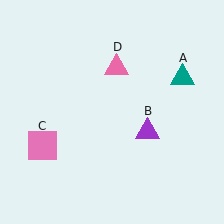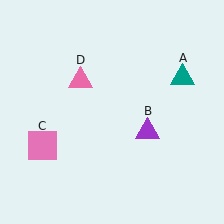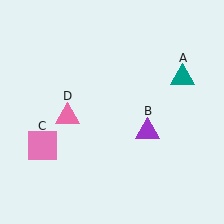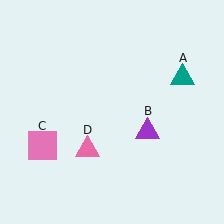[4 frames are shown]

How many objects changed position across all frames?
1 object changed position: pink triangle (object D).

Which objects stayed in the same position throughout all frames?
Teal triangle (object A) and purple triangle (object B) and pink square (object C) remained stationary.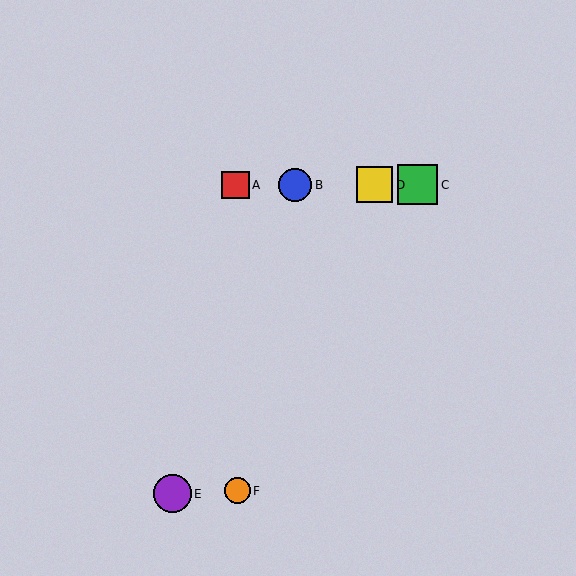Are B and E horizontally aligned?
No, B is at y≈185 and E is at y≈494.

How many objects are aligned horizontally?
4 objects (A, B, C, D) are aligned horizontally.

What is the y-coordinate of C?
Object C is at y≈185.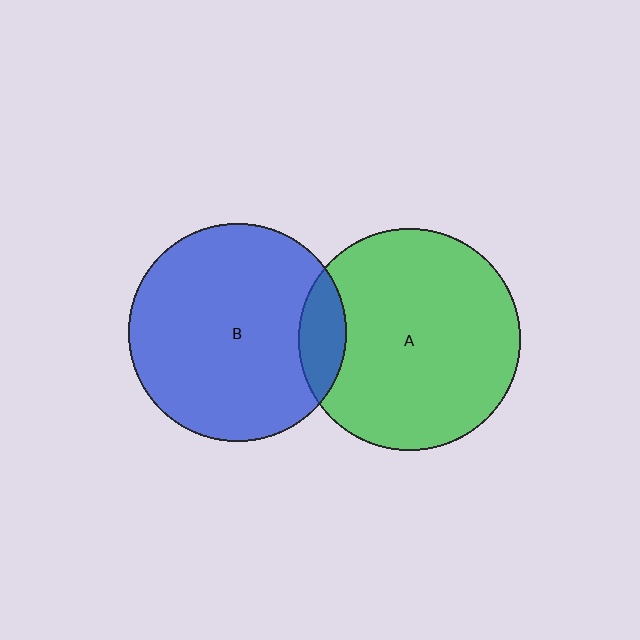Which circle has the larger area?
Circle A (green).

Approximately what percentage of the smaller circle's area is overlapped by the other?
Approximately 10%.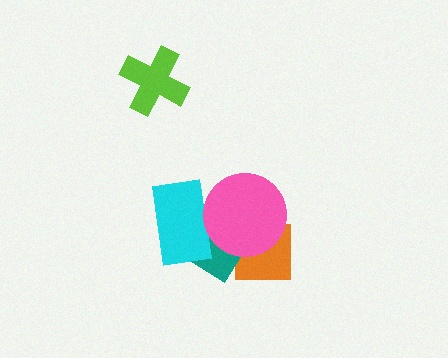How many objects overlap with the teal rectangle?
3 objects overlap with the teal rectangle.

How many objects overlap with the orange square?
2 objects overlap with the orange square.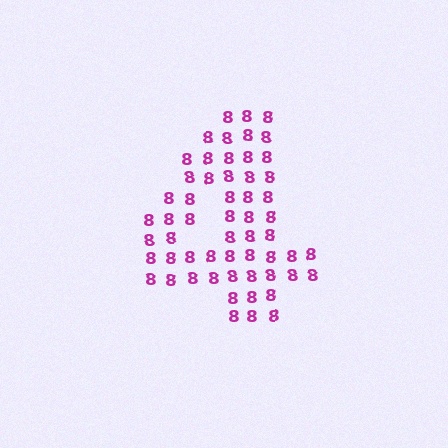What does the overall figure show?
The overall figure shows the digit 4.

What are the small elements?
The small elements are digit 8's.